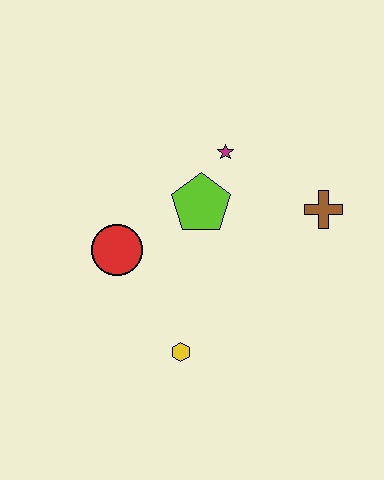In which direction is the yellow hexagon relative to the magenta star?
The yellow hexagon is below the magenta star.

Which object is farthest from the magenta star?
The yellow hexagon is farthest from the magenta star.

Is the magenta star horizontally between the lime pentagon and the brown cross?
Yes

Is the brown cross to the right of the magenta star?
Yes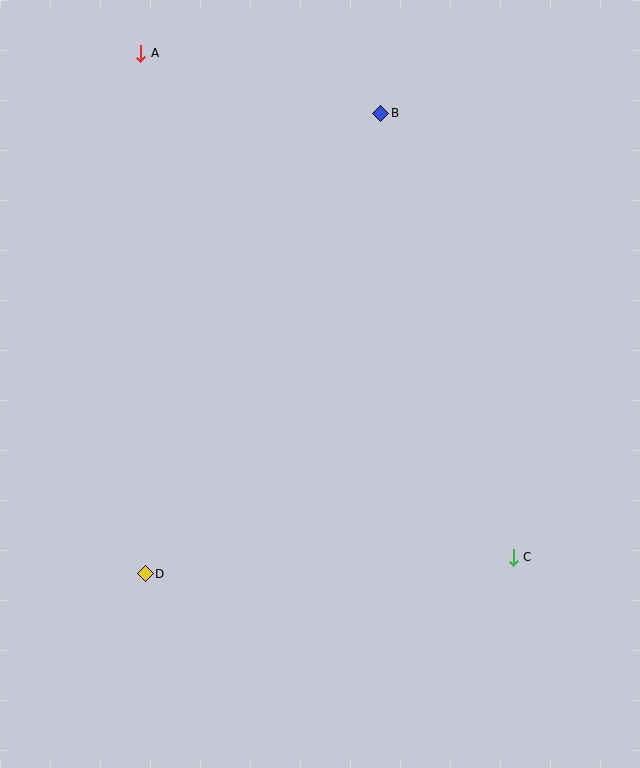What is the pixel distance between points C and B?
The distance between C and B is 463 pixels.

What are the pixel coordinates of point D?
Point D is at (145, 574).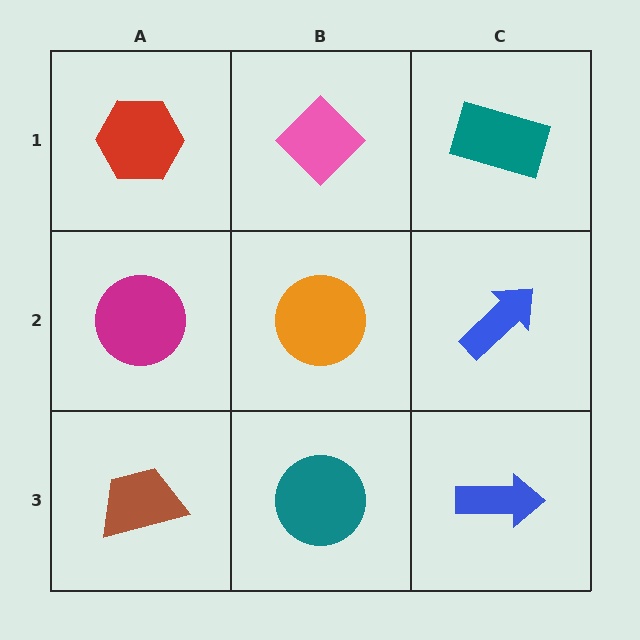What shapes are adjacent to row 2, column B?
A pink diamond (row 1, column B), a teal circle (row 3, column B), a magenta circle (row 2, column A), a blue arrow (row 2, column C).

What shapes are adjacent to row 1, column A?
A magenta circle (row 2, column A), a pink diamond (row 1, column B).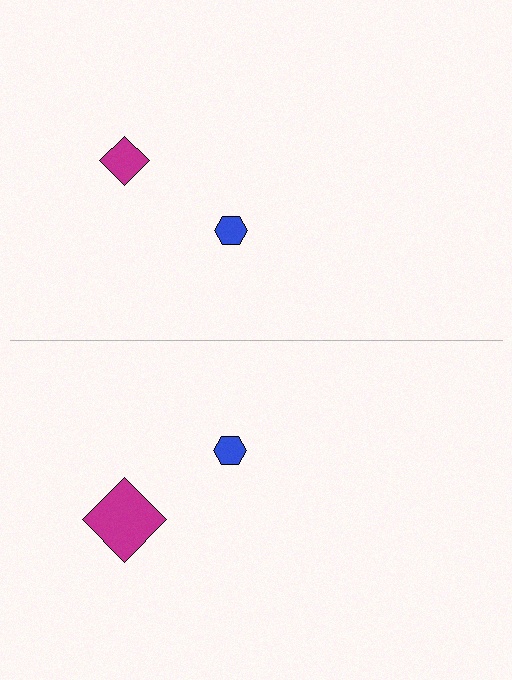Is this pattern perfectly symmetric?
No, the pattern is not perfectly symmetric. The magenta diamond on the bottom side has a different size than its mirror counterpart.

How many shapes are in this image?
There are 4 shapes in this image.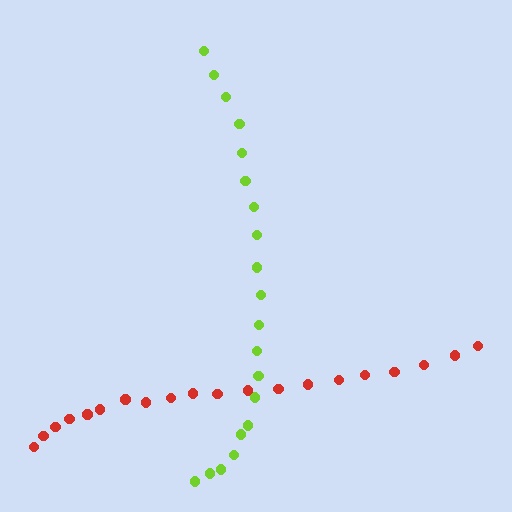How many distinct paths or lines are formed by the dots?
There are 2 distinct paths.